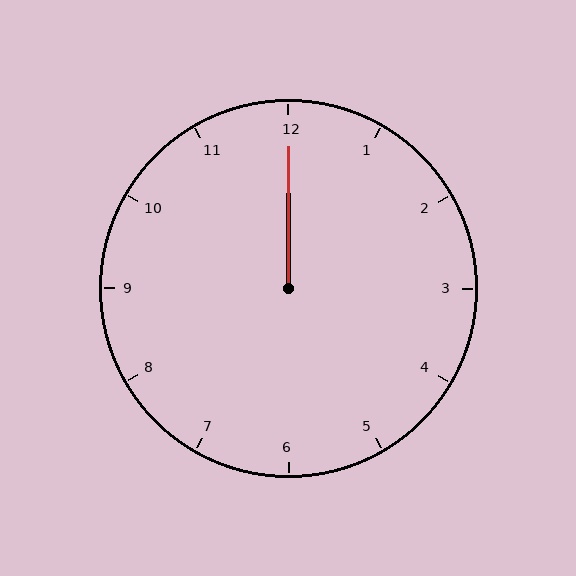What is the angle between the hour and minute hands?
Approximately 0 degrees.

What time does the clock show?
12:00.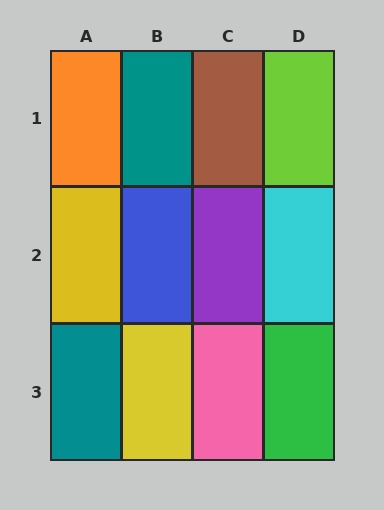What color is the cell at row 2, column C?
Purple.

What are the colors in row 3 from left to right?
Teal, yellow, pink, green.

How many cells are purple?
1 cell is purple.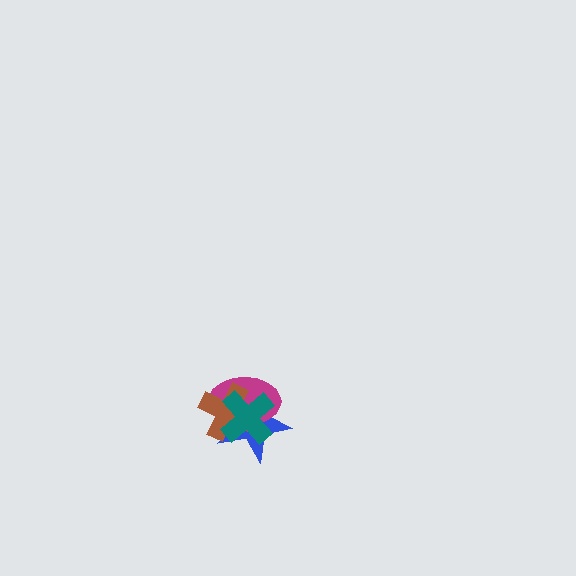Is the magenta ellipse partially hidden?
Yes, it is partially covered by another shape.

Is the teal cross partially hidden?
No, no other shape covers it.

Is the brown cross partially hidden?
Yes, it is partially covered by another shape.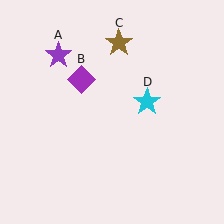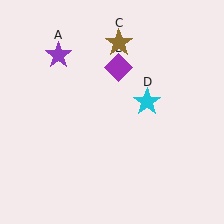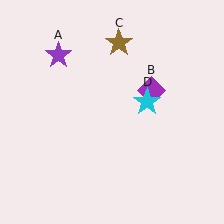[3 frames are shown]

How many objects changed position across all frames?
1 object changed position: purple diamond (object B).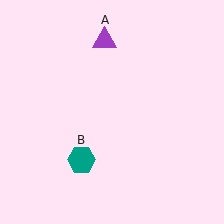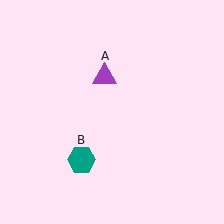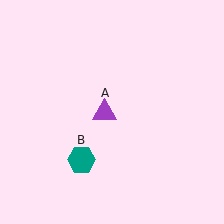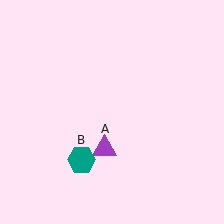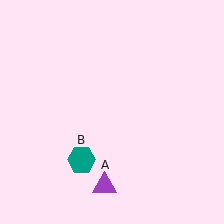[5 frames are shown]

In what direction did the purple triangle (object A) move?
The purple triangle (object A) moved down.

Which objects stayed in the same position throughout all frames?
Teal hexagon (object B) remained stationary.